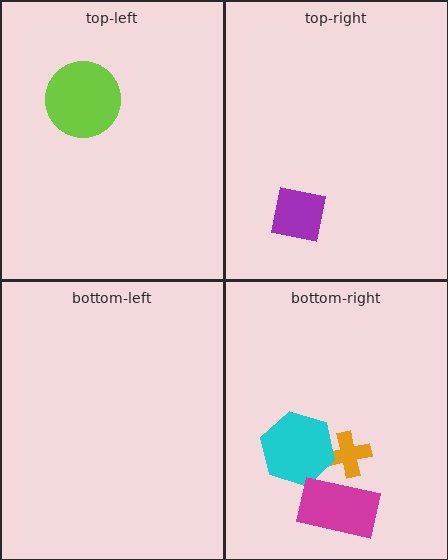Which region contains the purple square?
The top-right region.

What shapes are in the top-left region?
The lime circle.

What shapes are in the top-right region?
The purple square.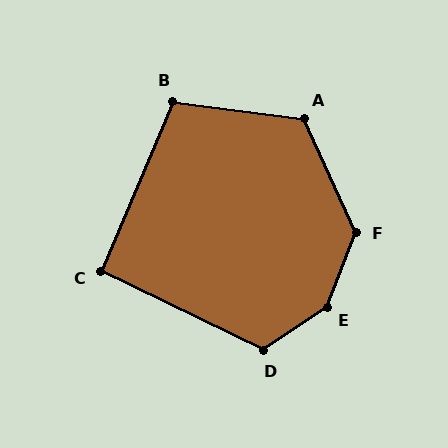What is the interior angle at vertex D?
Approximately 120 degrees (obtuse).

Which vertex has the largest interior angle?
E, at approximately 145 degrees.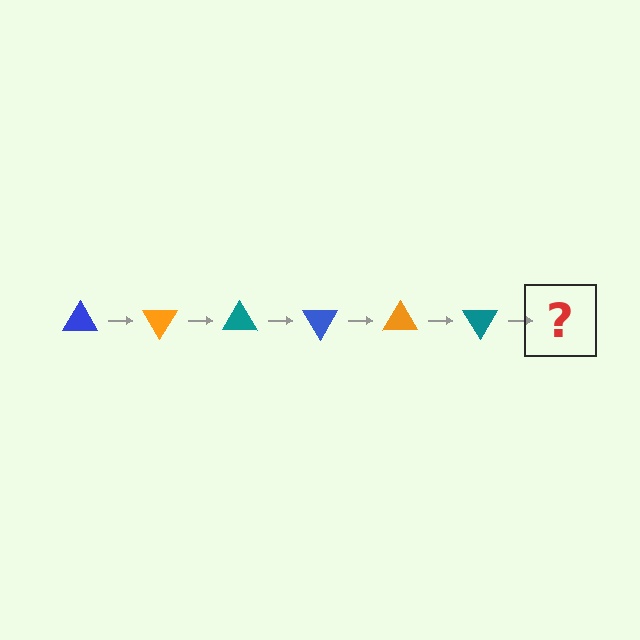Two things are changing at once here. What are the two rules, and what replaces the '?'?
The two rules are that it rotates 60 degrees each step and the color cycles through blue, orange, and teal. The '?' should be a blue triangle, rotated 360 degrees from the start.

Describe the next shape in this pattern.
It should be a blue triangle, rotated 360 degrees from the start.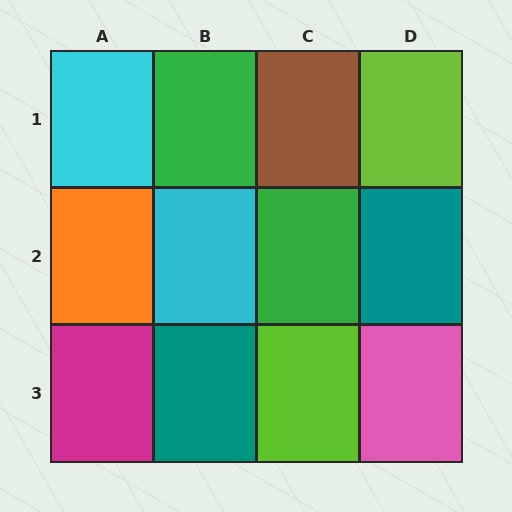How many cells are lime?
2 cells are lime.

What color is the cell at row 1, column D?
Lime.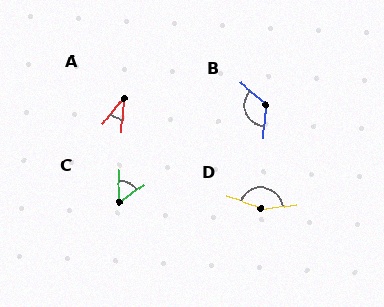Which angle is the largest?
D, at approximately 154 degrees.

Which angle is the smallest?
A, at approximately 34 degrees.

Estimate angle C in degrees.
Approximately 55 degrees.